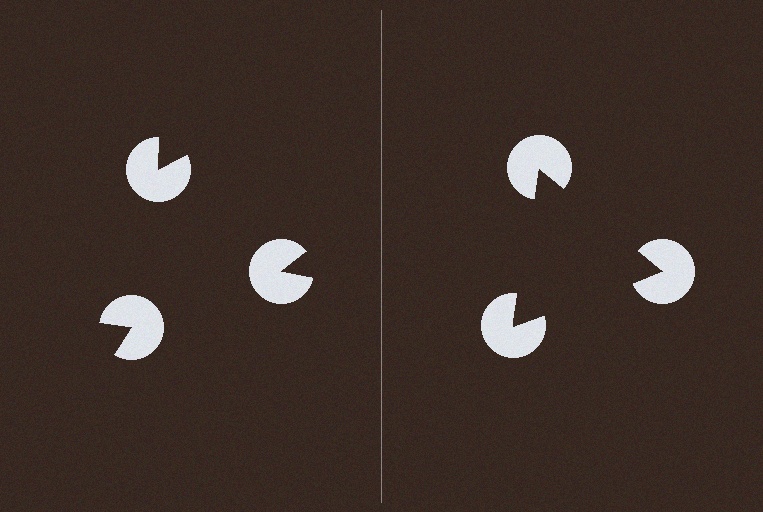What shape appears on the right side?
An illusory triangle.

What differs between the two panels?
The pac-man discs are positioned identically on both sides; only the wedge orientations differ. On the right they align to a triangle; on the left they are misaligned.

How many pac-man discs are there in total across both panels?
6 — 3 on each side.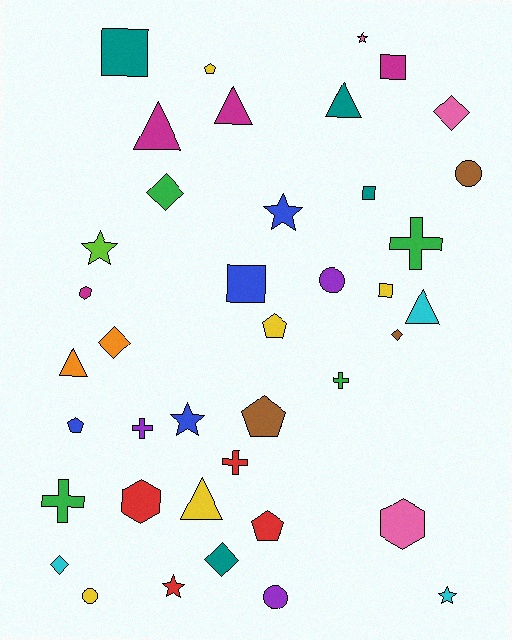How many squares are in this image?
There are 5 squares.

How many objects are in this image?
There are 40 objects.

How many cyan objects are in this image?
There are 3 cyan objects.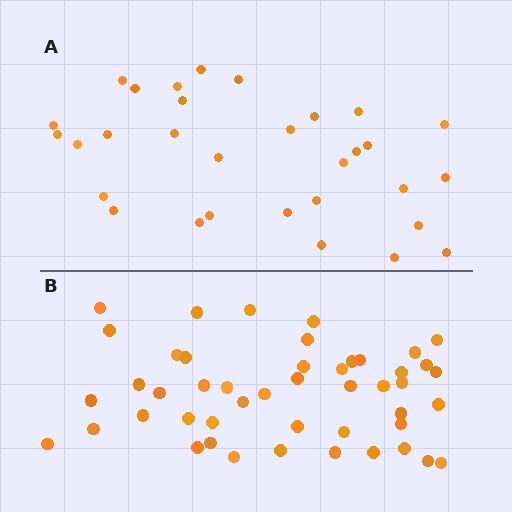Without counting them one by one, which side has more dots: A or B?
Region B (the bottom region) has more dots.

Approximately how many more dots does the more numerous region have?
Region B has approximately 15 more dots than region A.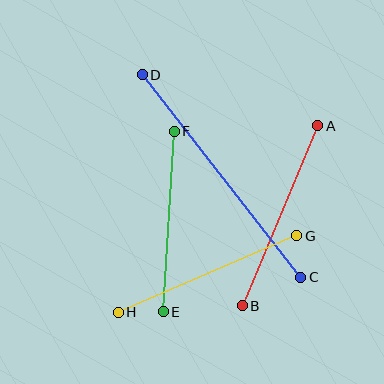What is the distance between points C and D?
The distance is approximately 257 pixels.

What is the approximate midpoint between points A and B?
The midpoint is at approximately (280, 216) pixels.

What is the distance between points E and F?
The distance is approximately 181 pixels.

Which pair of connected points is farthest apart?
Points C and D are farthest apart.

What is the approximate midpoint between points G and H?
The midpoint is at approximately (207, 274) pixels.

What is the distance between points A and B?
The distance is approximately 195 pixels.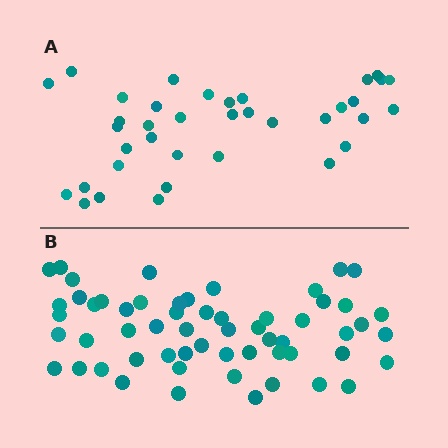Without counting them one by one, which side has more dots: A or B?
Region B (the bottom region) has more dots.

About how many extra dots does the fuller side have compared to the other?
Region B has approximately 20 more dots than region A.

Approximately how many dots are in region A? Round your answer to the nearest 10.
About 40 dots. (The exact count is 37, which rounds to 40.)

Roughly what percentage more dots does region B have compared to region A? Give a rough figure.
About 55% more.